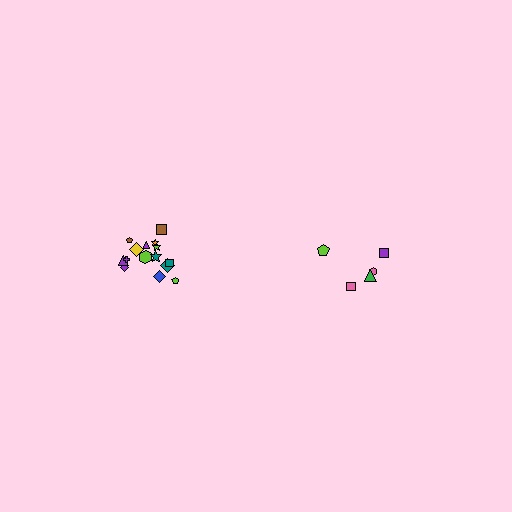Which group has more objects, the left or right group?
The left group.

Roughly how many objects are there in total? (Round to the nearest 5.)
Roughly 20 objects in total.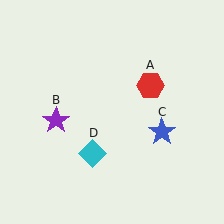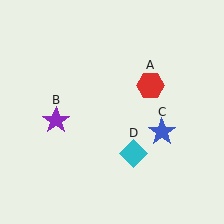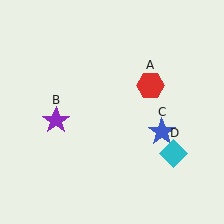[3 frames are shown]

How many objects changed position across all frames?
1 object changed position: cyan diamond (object D).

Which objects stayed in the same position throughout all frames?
Red hexagon (object A) and purple star (object B) and blue star (object C) remained stationary.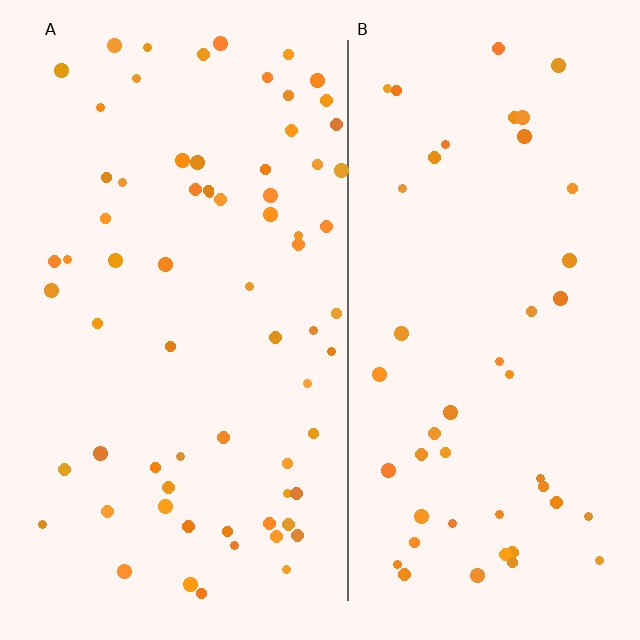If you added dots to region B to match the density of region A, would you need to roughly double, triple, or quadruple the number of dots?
Approximately double.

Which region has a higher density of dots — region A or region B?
A (the left).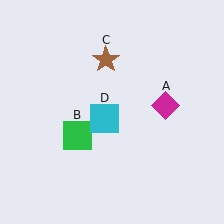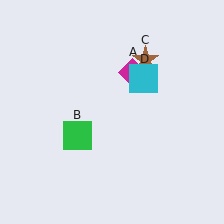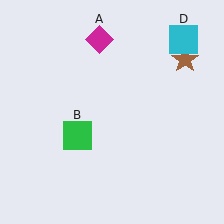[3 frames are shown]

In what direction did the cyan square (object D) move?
The cyan square (object D) moved up and to the right.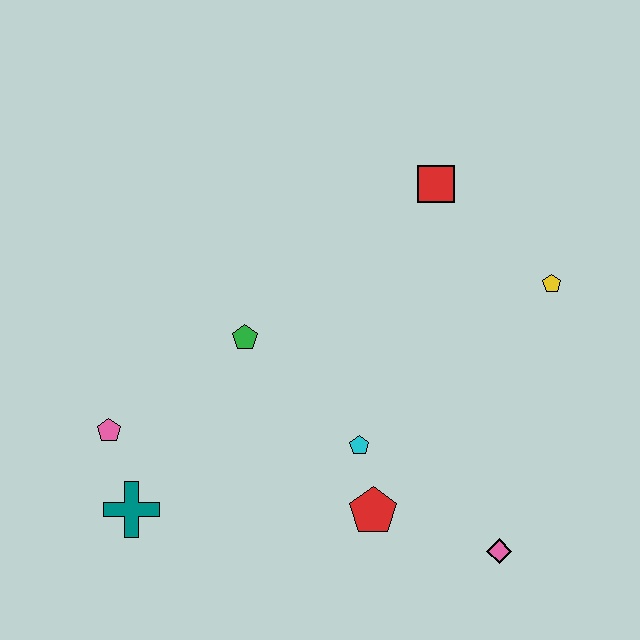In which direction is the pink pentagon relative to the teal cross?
The pink pentagon is above the teal cross.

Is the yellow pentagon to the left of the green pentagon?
No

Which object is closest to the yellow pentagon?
The red square is closest to the yellow pentagon.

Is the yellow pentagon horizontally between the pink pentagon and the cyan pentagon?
No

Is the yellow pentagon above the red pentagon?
Yes